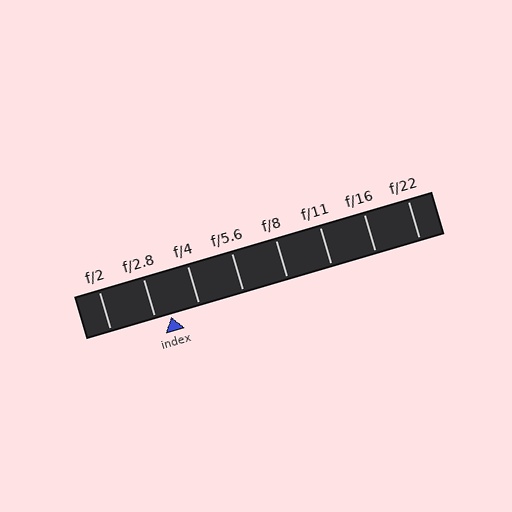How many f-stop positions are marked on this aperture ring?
There are 8 f-stop positions marked.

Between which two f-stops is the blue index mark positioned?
The index mark is between f/2.8 and f/4.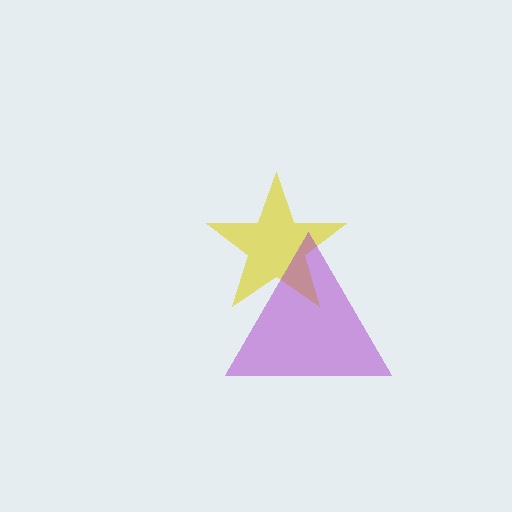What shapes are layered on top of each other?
The layered shapes are: a yellow star, a purple triangle.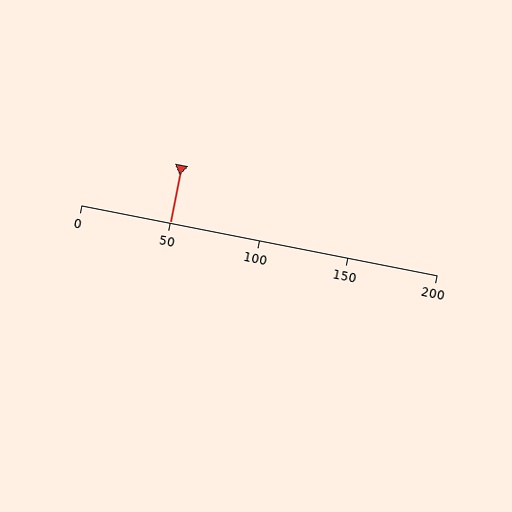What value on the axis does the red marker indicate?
The marker indicates approximately 50.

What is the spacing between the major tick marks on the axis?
The major ticks are spaced 50 apart.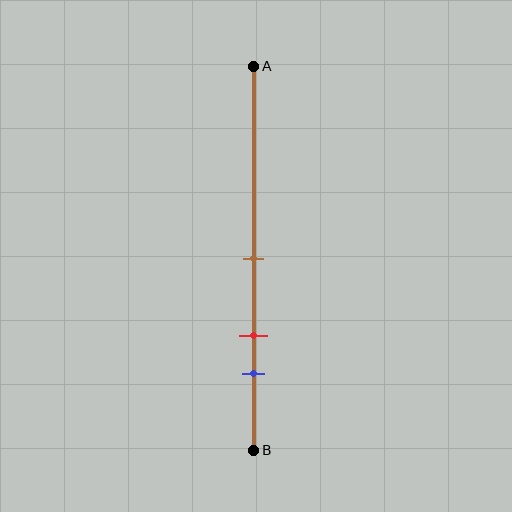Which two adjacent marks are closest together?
The red and blue marks are the closest adjacent pair.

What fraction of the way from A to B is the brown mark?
The brown mark is approximately 50% (0.5) of the way from A to B.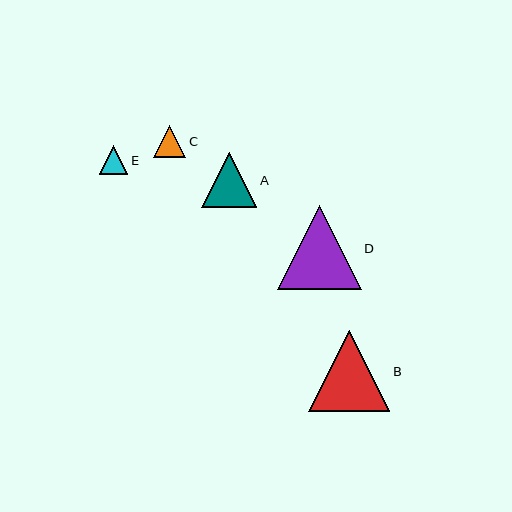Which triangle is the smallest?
Triangle E is the smallest with a size of approximately 28 pixels.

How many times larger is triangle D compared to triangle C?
Triangle D is approximately 2.6 times the size of triangle C.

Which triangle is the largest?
Triangle D is the largest with a size of approximately 84 pixels.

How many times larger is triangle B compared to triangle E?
Triangle B is approximately 2.9 times the size of triangle E.